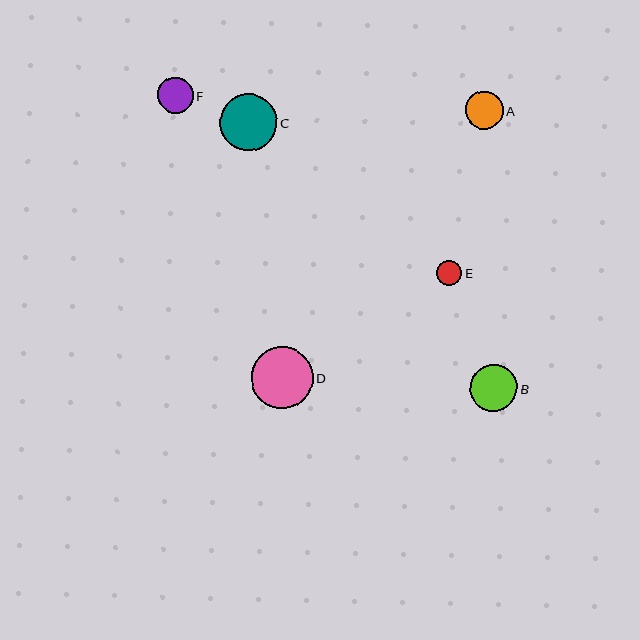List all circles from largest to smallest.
From largest to smallest: D, C, B, A, F, E.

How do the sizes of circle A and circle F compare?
Circle A and circle F are approximately the same size.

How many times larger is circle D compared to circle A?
Circle D is approximately 1.6 times the size of circle A.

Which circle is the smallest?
Circle E is the smallest with a size of approximately 25 pixels.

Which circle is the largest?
Circle D is the largest with a size of approximately 62 pixels.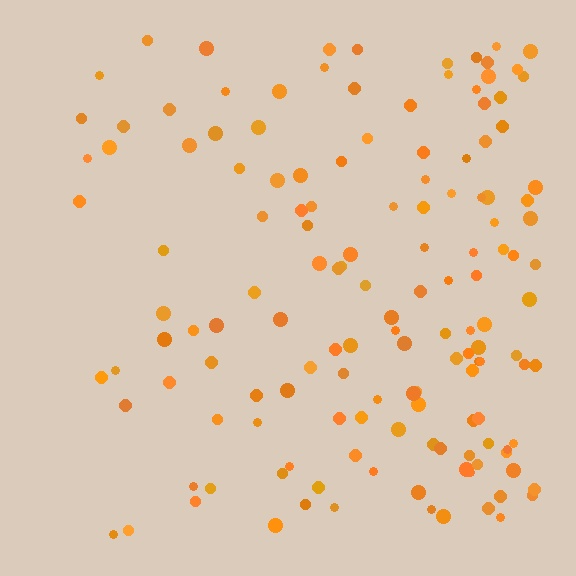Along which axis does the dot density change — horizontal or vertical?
Horizontal.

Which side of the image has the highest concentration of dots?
The right.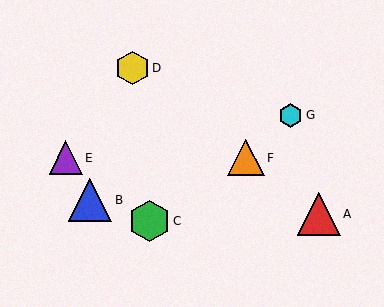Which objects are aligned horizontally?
Objects E, F are aligned horizontally.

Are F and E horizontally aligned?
Yes, both are at y≈158.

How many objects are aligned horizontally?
2 objects (E, F) are aligned horizontally.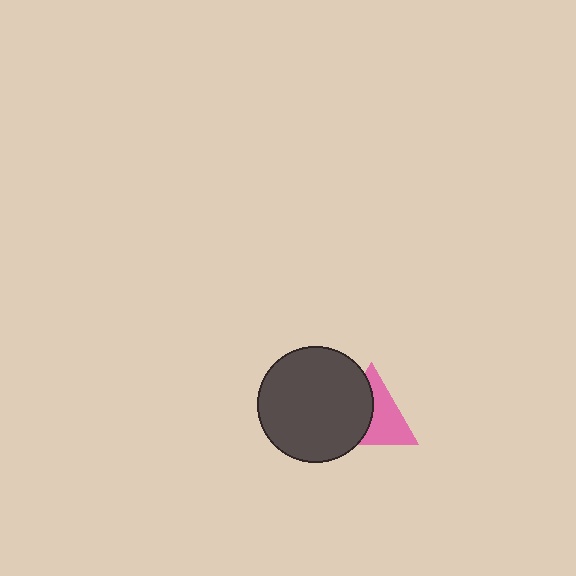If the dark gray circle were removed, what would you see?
You would see the complete pink triangle.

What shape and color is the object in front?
The object in front is a dark gray circle.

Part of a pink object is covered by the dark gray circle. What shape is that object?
It is a triangle.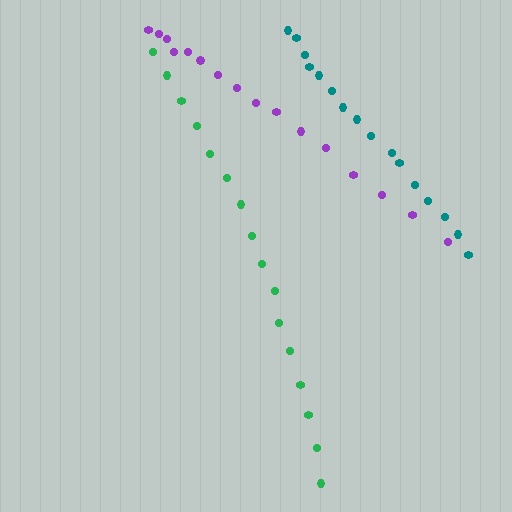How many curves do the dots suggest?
There are 3 distinct paths.